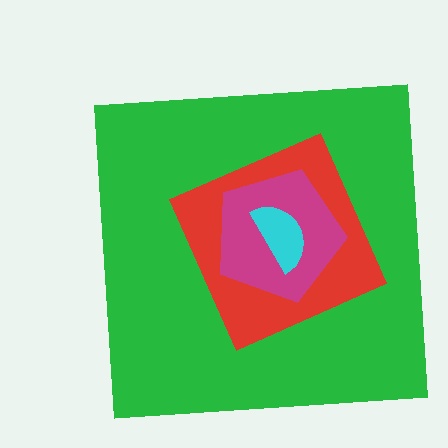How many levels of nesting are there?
4.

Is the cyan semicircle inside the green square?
Yes.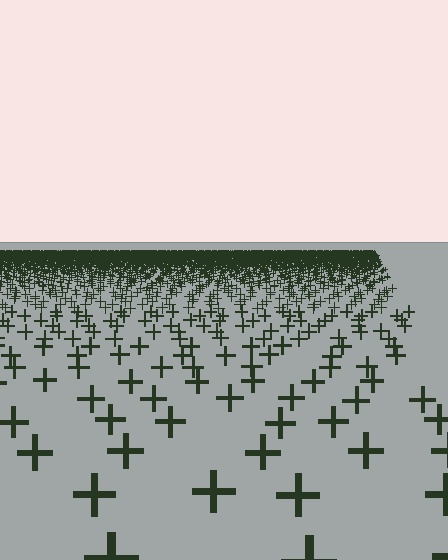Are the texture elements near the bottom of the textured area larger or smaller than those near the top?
Larger. Near the bottom, elements are closer to the viewer and appear at a bigger on-screen size.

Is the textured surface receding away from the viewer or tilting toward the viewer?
The surface is receding away from the viewer. Texture elements get smaller and denser toward the top.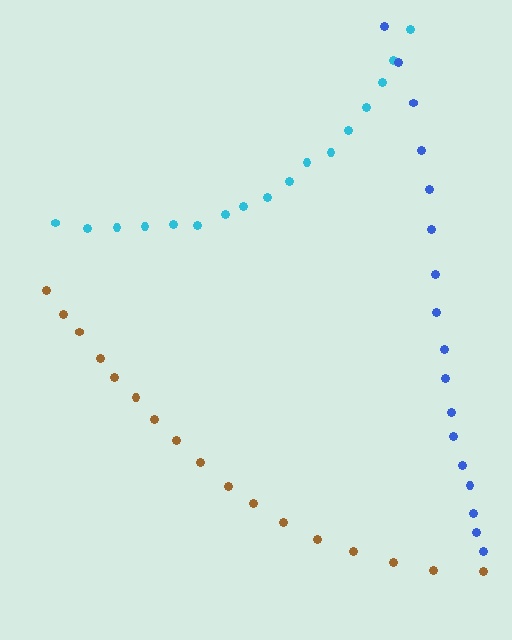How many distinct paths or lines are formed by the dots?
There are 3 distinct paths.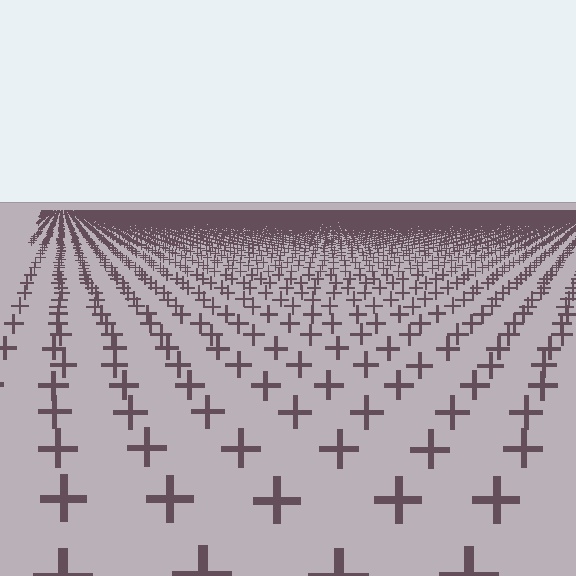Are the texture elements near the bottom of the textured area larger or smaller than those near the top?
Larger. Near the bottom, elements are closer to the viewer and appear at a bigger on-screen size.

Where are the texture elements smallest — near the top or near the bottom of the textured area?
Near the top.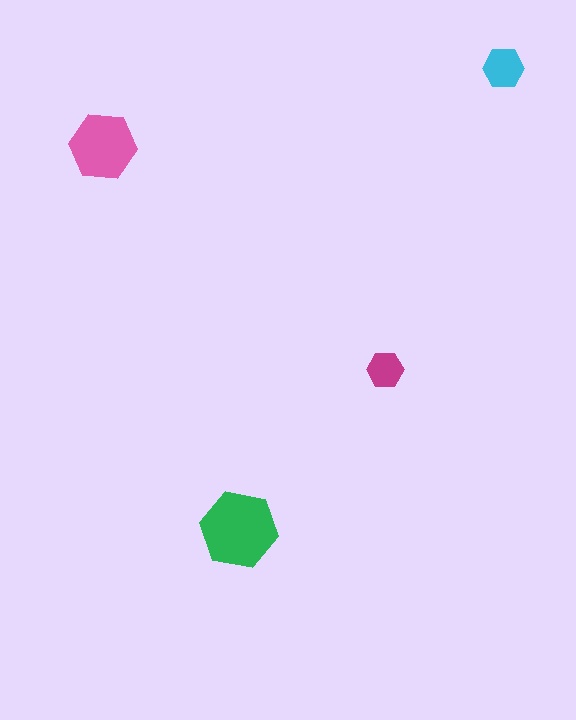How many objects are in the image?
There are 4 objects in the image.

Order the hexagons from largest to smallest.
the green one, the pink one, the cyan one, the magenta one.